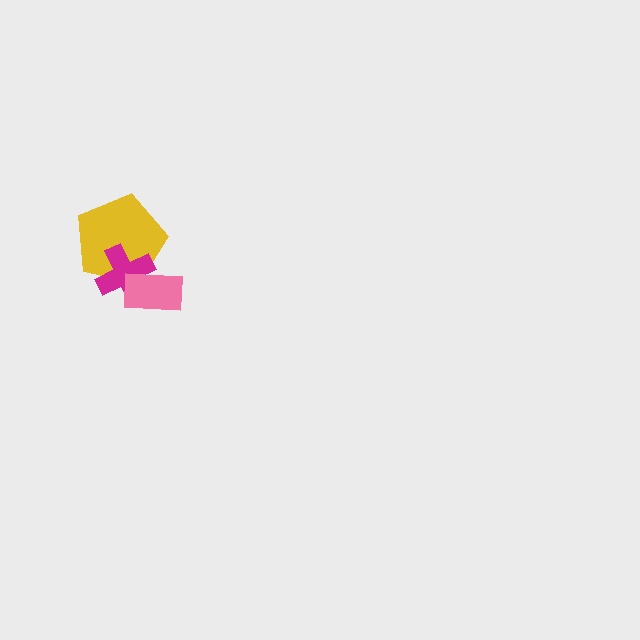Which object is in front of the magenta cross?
The pink rectangle is in front of the magenta cross.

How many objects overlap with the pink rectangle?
2 objects overlap with the pink rectangle.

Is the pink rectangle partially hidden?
No, no other shape covers it.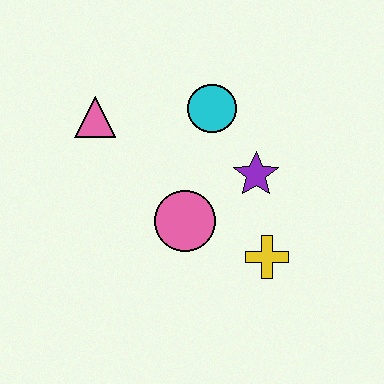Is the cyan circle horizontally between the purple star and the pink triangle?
Yes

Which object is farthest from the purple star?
The pink triangle is farthest from the purple star.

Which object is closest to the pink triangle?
The cyan circle is closest to the pink triangle.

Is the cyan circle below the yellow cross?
No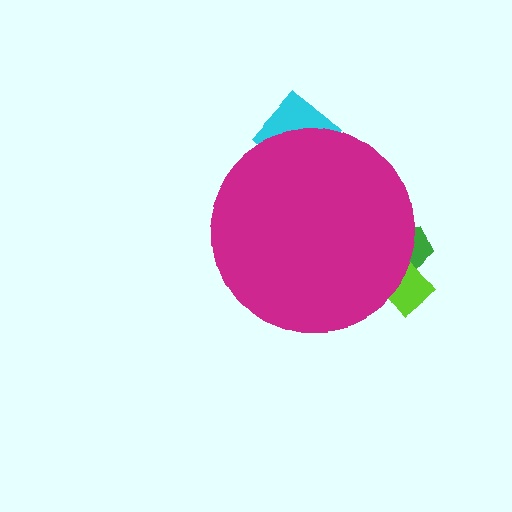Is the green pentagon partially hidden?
Yes, the green pentagon is partially hidden behind the magenta circle.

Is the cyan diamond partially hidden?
Yes, the cyan diamond is partially hidden behind the magenta circle.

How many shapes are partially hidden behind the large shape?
3 shapes are partially hidden.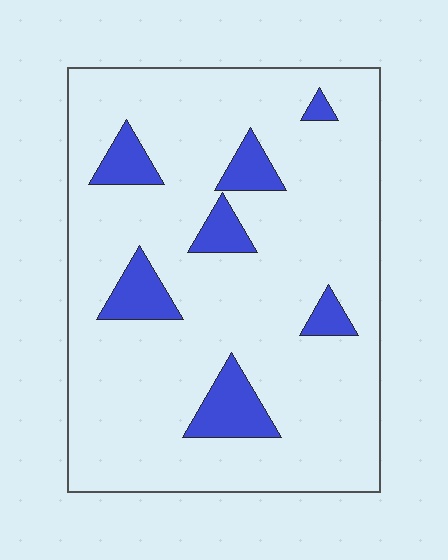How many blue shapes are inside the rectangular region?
7.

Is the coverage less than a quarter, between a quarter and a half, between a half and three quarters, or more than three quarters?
Less than a quarter.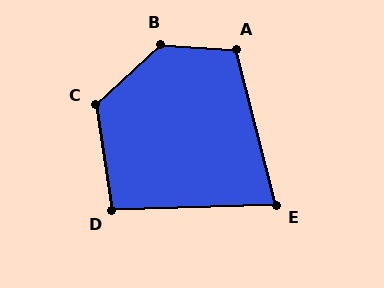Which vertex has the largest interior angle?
B, at approximately 133 degrees.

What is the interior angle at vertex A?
Approximately 108 degrees (obtuse).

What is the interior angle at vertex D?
Approximately 97 degrees (obtuse).